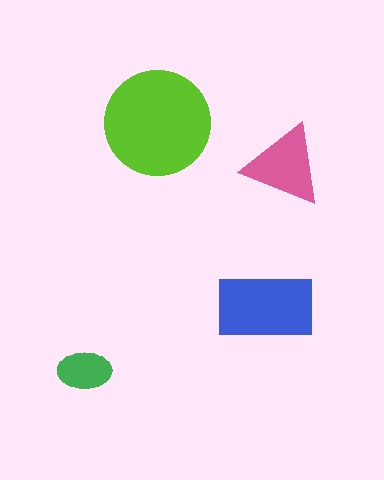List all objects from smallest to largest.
The green ellipse, the pink triangle, the blue rectangle, the lime circle.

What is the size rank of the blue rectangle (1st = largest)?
2nd.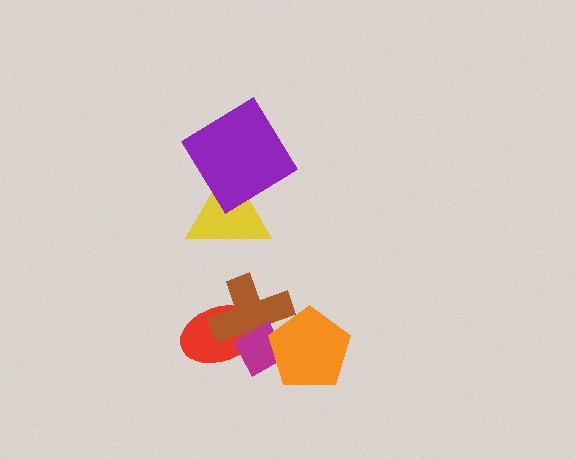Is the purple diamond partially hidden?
No, no other shape covers it.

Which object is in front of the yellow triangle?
The purple diamond is in front of the yellow triangle.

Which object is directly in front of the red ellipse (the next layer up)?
The brown cross is directly in front of the red ellipse.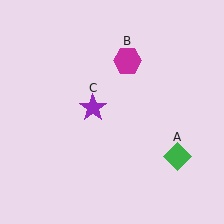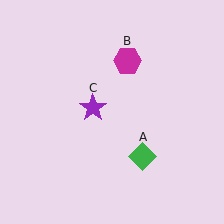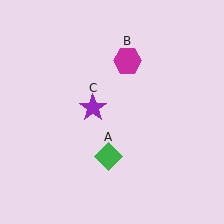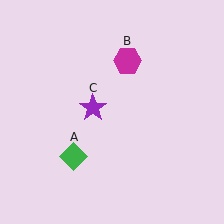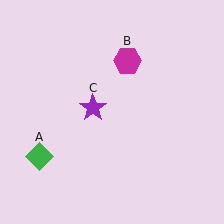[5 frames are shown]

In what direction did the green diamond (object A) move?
The green diamond (object A) moved left.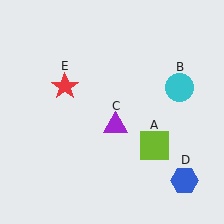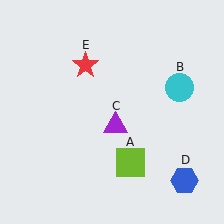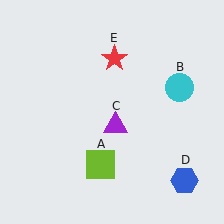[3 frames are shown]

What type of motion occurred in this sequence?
The lime square (object A), red star (object E) rotated clockwise around the center of the scene.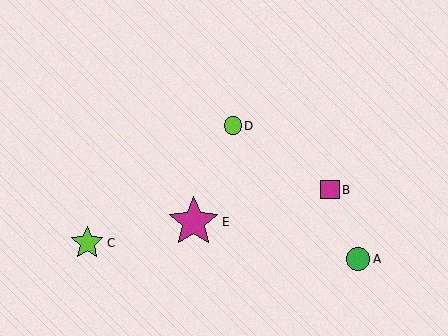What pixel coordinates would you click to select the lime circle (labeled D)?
Click at (233, 126) to select the lime circle D.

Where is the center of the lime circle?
The center of the lime circle is at (233, 126).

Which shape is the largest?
The magenta star (labeled E) is the largest.